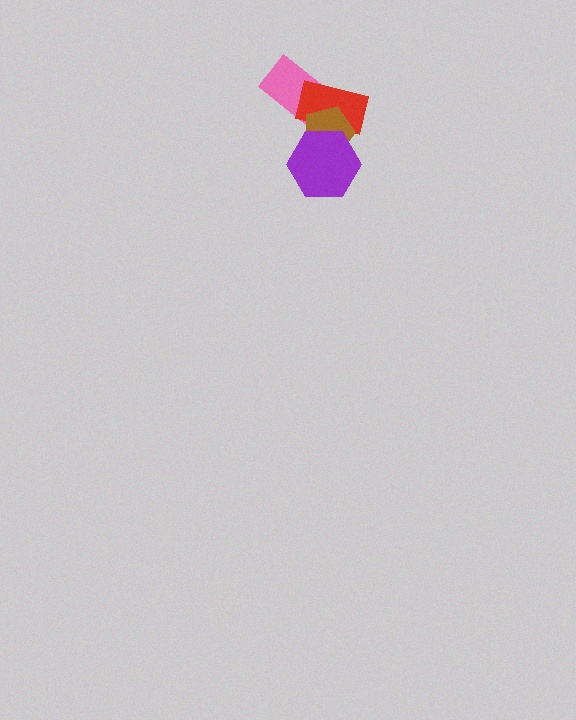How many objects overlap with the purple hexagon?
2 objects overlap with the purple hexagon.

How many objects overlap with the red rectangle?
3 objects overlap with the red rectangle.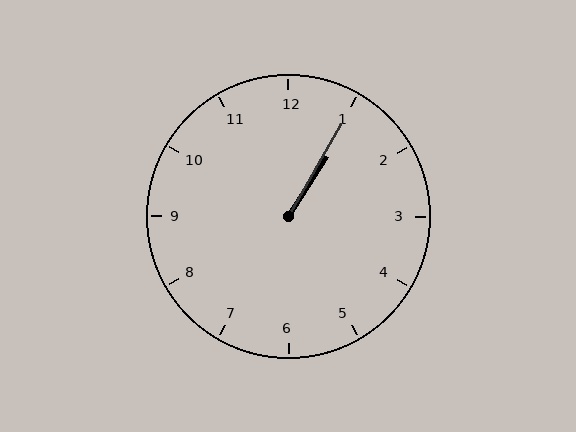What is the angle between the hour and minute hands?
Approximately 2 degrees.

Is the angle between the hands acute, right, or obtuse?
It is acute.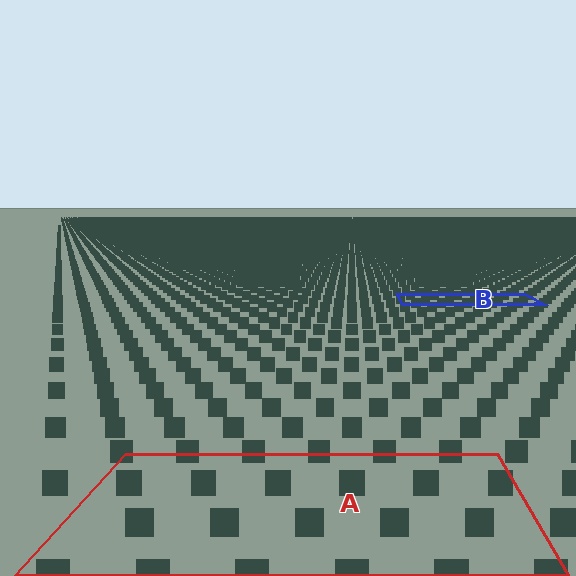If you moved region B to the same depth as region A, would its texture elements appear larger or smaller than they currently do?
They would appear larger. At a closer depth, the same texture elements are projected at a bigger on-screen size.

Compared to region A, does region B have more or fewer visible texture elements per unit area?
Region B has more texture elements per unit area — they are packed more densely because it is farther away.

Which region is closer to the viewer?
Region A is closer. The texture elements there are larger and more spread out.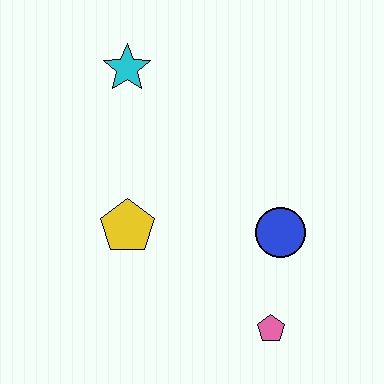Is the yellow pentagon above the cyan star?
No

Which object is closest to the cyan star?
The yellow pentagon is closest to the cyan star.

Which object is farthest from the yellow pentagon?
The pink pentagon is farthest from the yellow pentagon.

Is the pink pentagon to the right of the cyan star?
Yes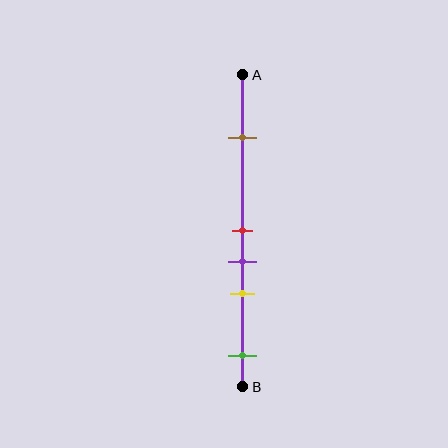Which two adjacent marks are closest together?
The red and purple marks are the closest adjacent pair.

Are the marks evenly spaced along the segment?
No, the marks are not evenly spaced.